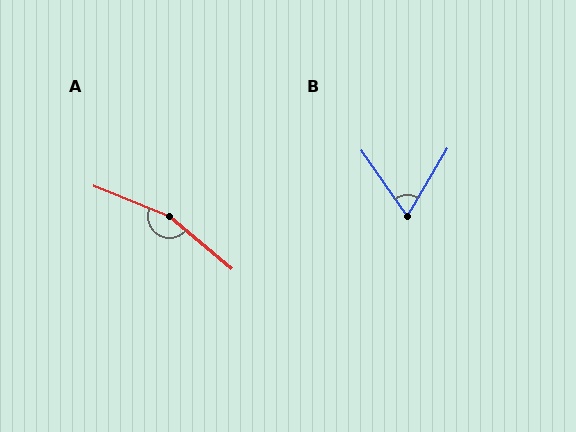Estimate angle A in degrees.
Approximately 162 degrees.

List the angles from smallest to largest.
B (65°), A (162°).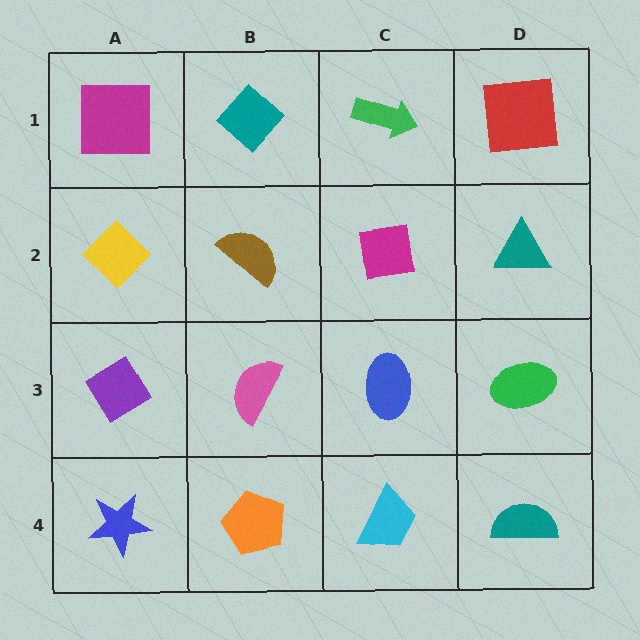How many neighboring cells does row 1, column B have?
3.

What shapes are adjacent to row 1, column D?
A teal triangle (row 2, column D), a green arrow (row 1, column C).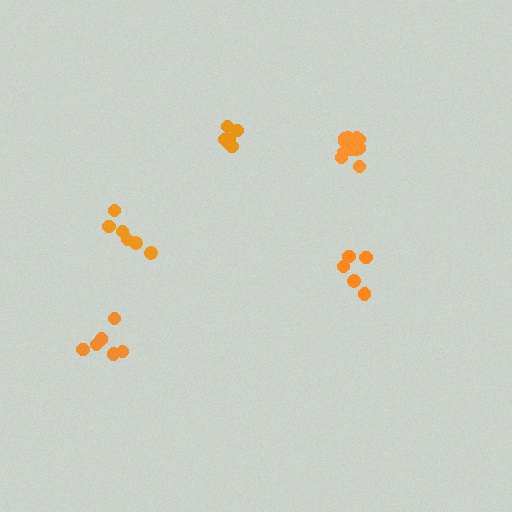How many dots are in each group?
Group 1: 11 dots, Group 2: 5 dots, Group 3: 6 dots, Group 4: 6 dots, Group 5: 6 dots (34 total).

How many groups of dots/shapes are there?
There are 5 groups.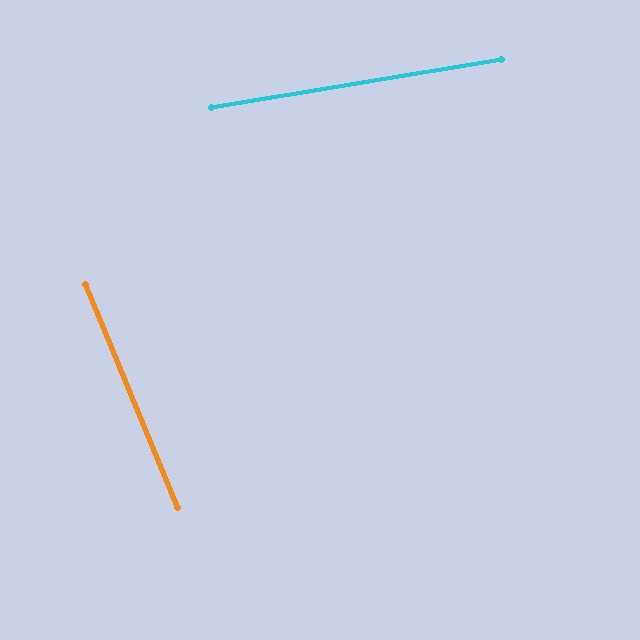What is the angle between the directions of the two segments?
Approximately 77 degrees.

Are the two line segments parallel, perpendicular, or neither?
Neither parallel nor perpendicular — they differ by about 77°.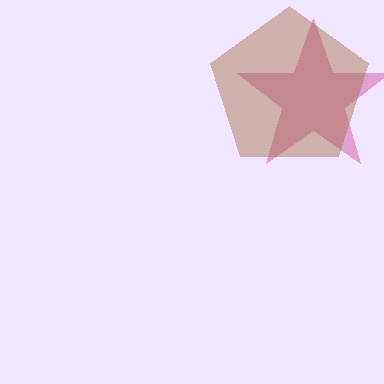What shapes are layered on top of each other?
The layered shapes are: a magenta star, a brown pentagon.